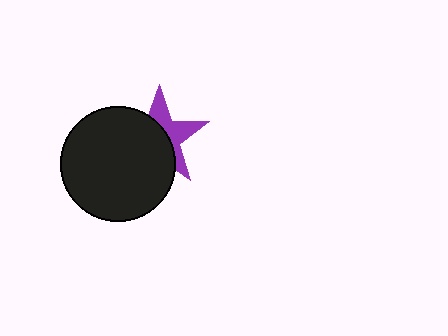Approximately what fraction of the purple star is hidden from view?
Roughly 58% of the purple star is hidden behind the black circle.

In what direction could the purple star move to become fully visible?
The purple star could move toward the upper-right. That would shift it out from behind the black circle entirely.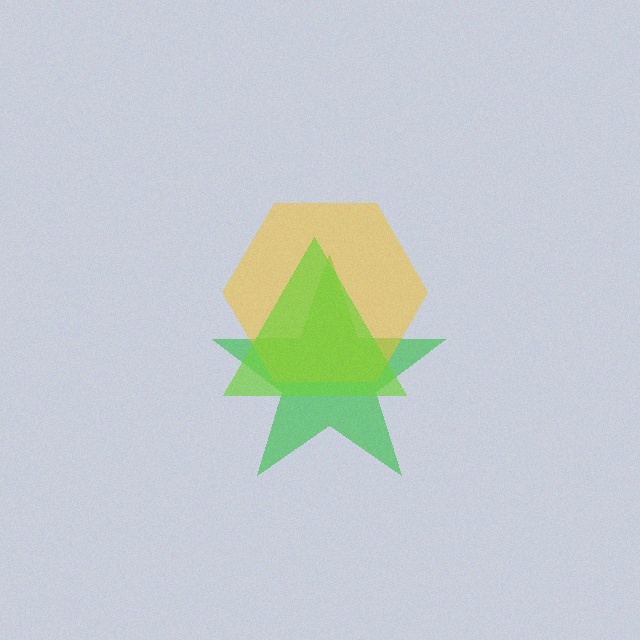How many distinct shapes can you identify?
There are 3 distinct shapes: a green star, a yellow hexagon, a lime triangle.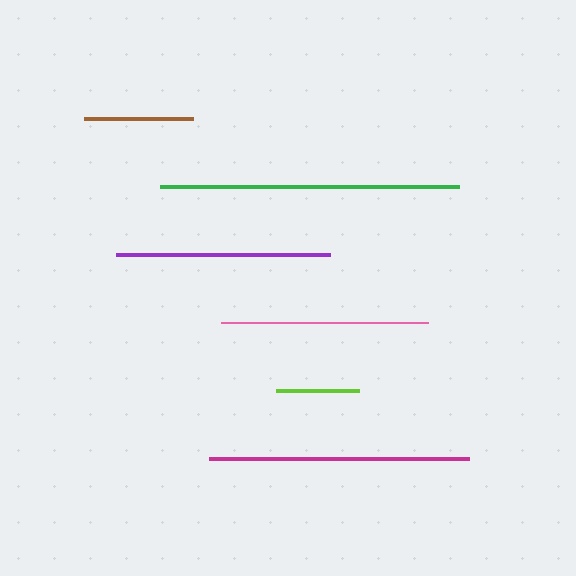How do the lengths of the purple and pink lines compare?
The purple and pink lines are approximately the same length.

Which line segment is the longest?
The green line is the longest at approximately 299 pixels.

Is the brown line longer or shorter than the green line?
The green line is longer than the brown line.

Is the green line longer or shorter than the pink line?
The green line is longer than the pink line.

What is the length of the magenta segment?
The magenta segment is approximately 259 pixels long.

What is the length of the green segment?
The green segment is approximately 299 pixels long.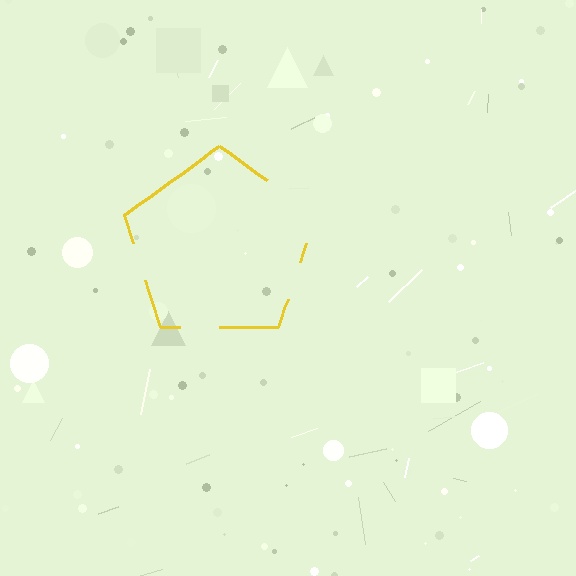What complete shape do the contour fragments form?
The contour fragments form a pentagon.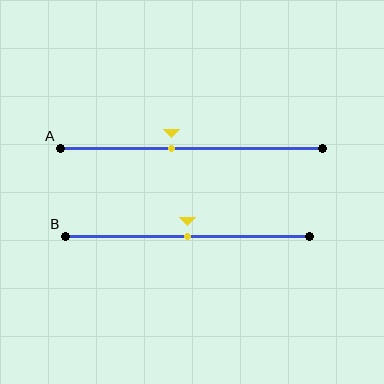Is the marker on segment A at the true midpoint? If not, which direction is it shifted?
No, the marker on segment A is shifted to the left by about 7% of the segment length.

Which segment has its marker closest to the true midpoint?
Segment B has its marker closest to the true midpoint.